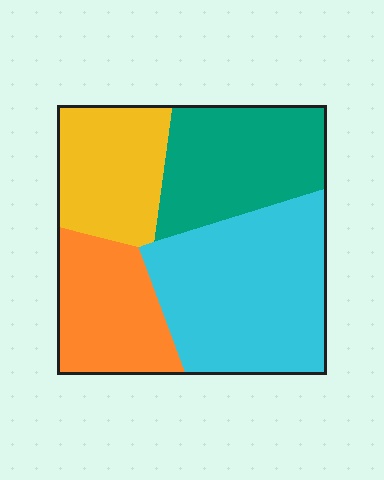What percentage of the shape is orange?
Orange covers about 20% of the shape.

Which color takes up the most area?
Cyan, at roughly 35%.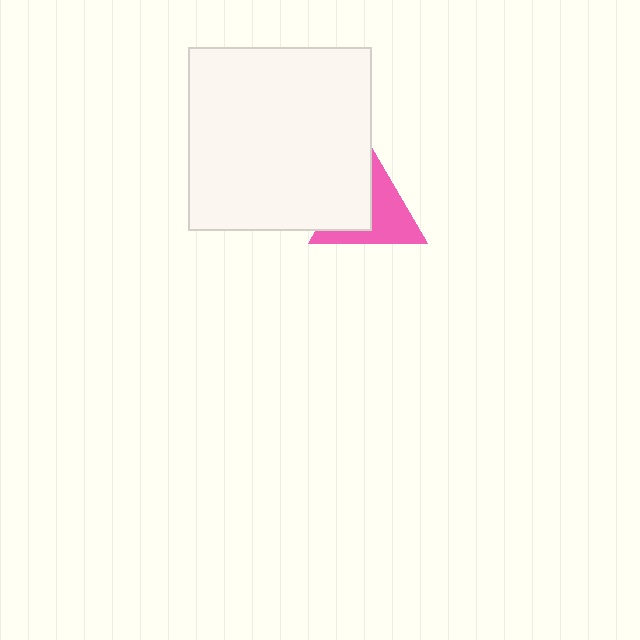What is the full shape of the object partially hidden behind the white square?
The partially hidden object is a pink triangle.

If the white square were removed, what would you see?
You would see the complete pink triangle.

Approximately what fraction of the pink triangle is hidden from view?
Roughly 44% of the pink triangle is hidden behind the white square.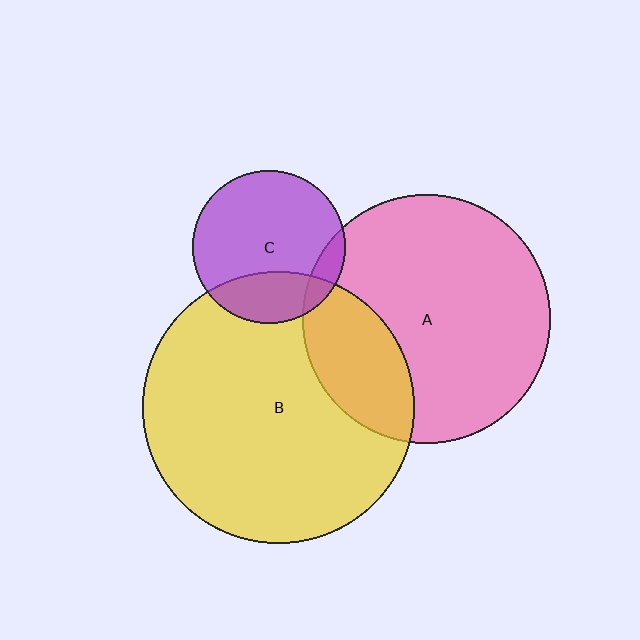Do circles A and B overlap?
Yes.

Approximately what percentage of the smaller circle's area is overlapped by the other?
Approximately 25%.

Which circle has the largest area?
Circle B (yellow).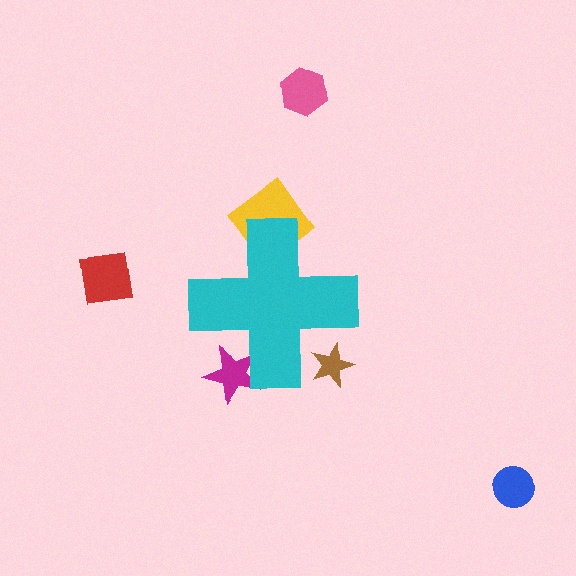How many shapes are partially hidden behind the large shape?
3 shapes are partially hidden.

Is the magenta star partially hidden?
Yes, the magenta star is partially hidden behind the cyan cross.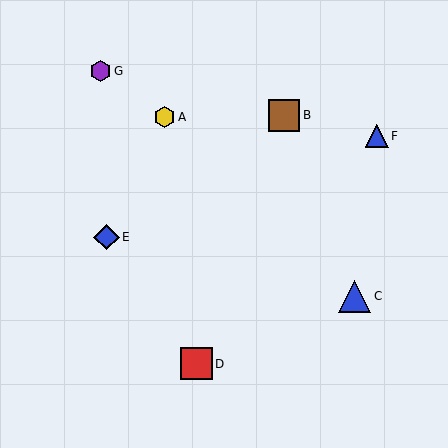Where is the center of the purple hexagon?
The center of the purple hexagon is at (101, 71).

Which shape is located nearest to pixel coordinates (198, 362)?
The red square (labeled D) at (197, 364) is nearest to that location.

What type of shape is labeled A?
Shape A is a yellow hexagon.